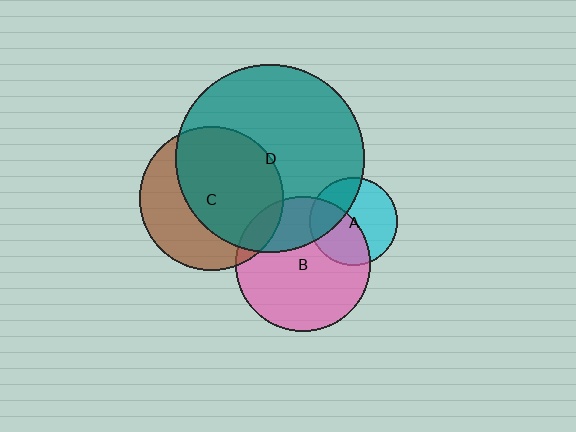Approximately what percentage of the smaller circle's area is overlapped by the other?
Approximately 30%.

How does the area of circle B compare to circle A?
Approximately 2.4 times.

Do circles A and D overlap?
Yes.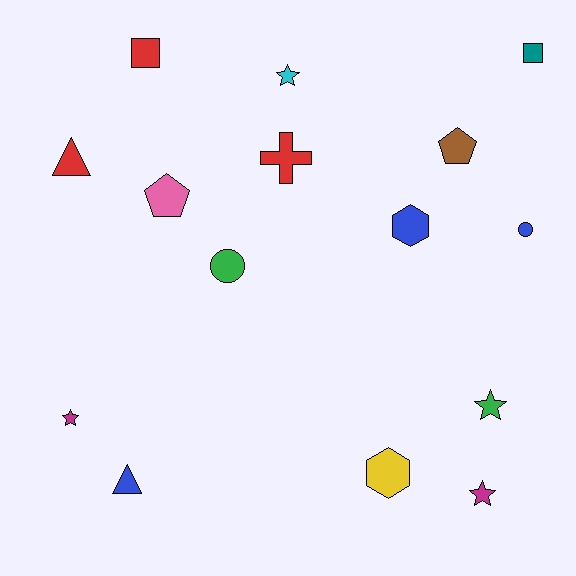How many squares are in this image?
There are 2 squares.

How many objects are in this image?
There are 15 objects.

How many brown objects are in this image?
There is 1 brown object.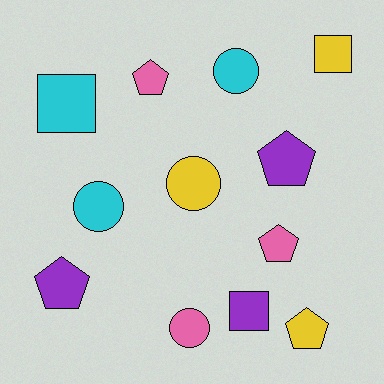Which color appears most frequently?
Purple, with 3 objects.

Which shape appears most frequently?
Pentagon, with 5 objects.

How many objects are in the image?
There are 12 objects.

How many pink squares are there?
There are no pink squares.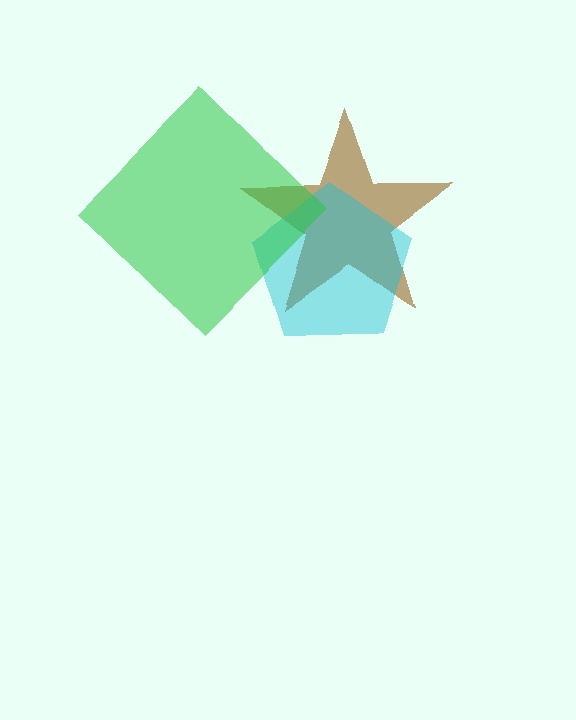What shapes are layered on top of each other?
The layered shapes are: a brown star, a cyan pentagon, a green diamond.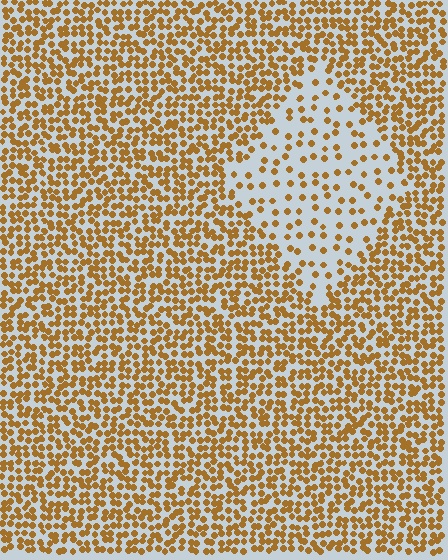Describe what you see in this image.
The image contains small brown elements arranged at two different densities. A diamond-shaped region is visible where the elements are less densely packed than the surrounding area.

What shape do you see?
I see a diamond.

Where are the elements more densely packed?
The elements are more densely packed outside the diamond boundary.